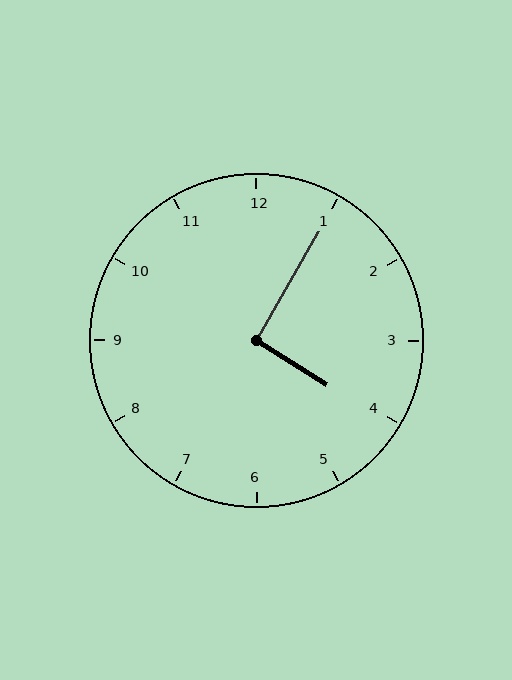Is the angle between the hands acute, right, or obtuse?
It is right.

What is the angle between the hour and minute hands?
Approximately 92 degrees.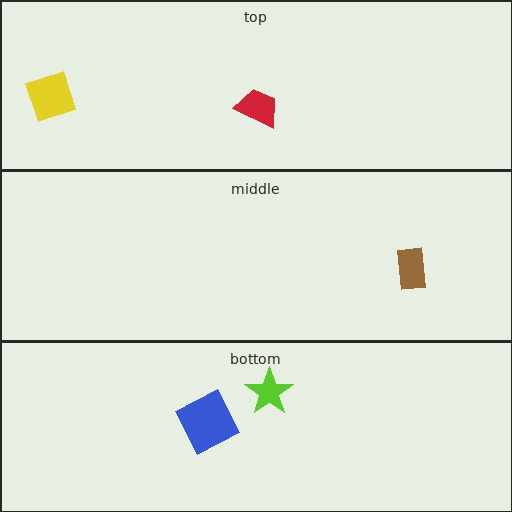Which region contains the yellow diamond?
The top region.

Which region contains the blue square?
The bottom region.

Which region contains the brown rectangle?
The middle region.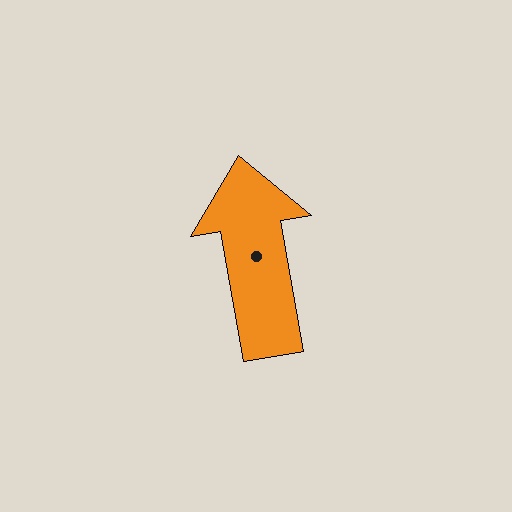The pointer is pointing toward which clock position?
Roughly 12 o'clock.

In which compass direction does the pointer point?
North.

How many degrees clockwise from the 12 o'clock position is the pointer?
Approximately 350 degrees.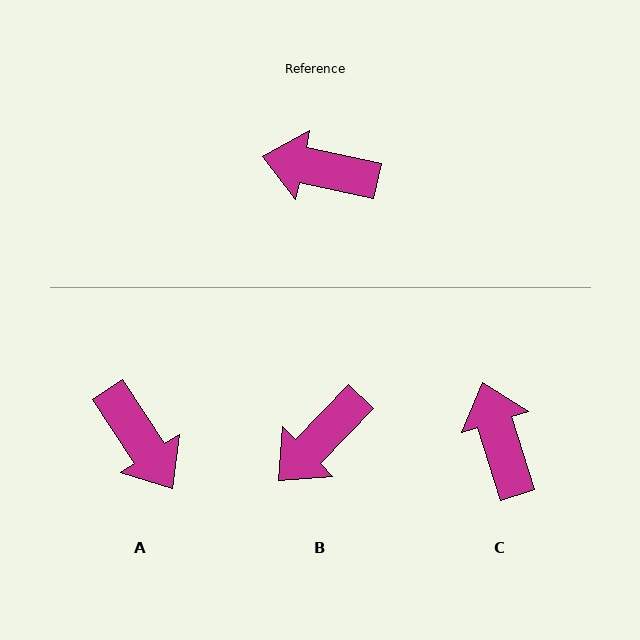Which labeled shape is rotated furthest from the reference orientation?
A, about 135 degrees away.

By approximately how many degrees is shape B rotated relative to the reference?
Approximately 58 degrees counter-clockwise.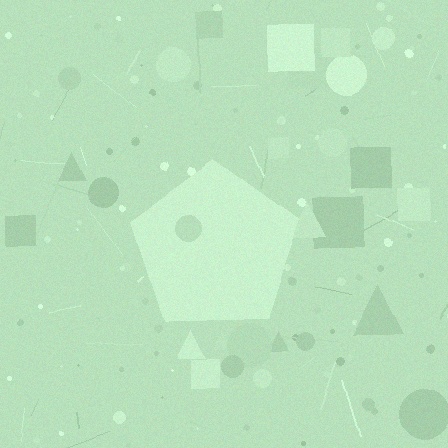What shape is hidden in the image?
A pentagon is hidden in the image.